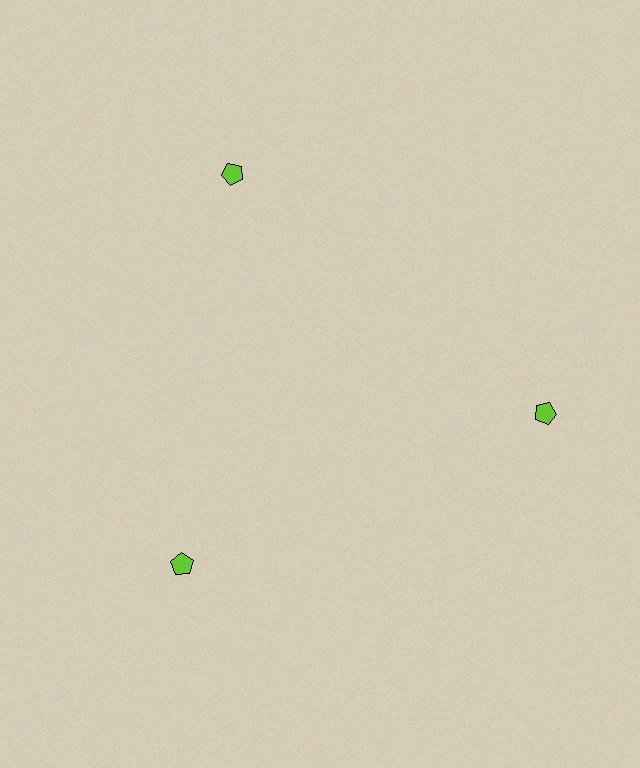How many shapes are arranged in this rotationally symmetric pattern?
There are 3 shapes, arranged in 3 groups of 1.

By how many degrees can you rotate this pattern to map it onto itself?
The pattern maps onto itself every 120 degrees of rotation.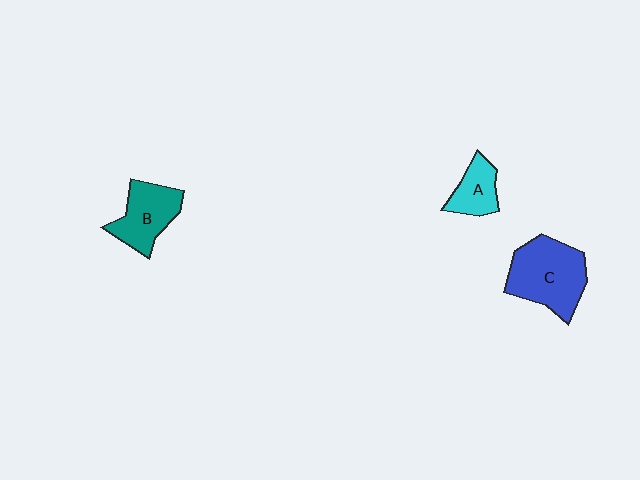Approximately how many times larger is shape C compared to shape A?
Approximately 2.1 times.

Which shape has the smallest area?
Shape A (cyan).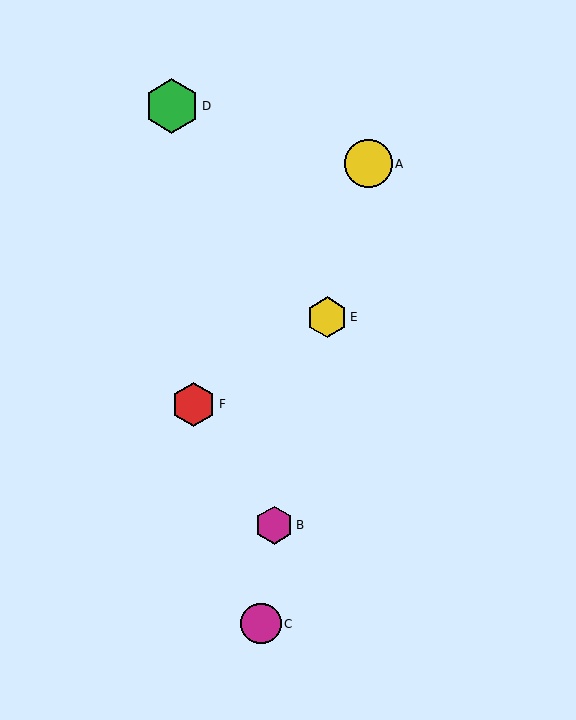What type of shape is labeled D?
Shape D is a green hexagon.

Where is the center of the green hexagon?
The center of the green hexagon is at (172, 106).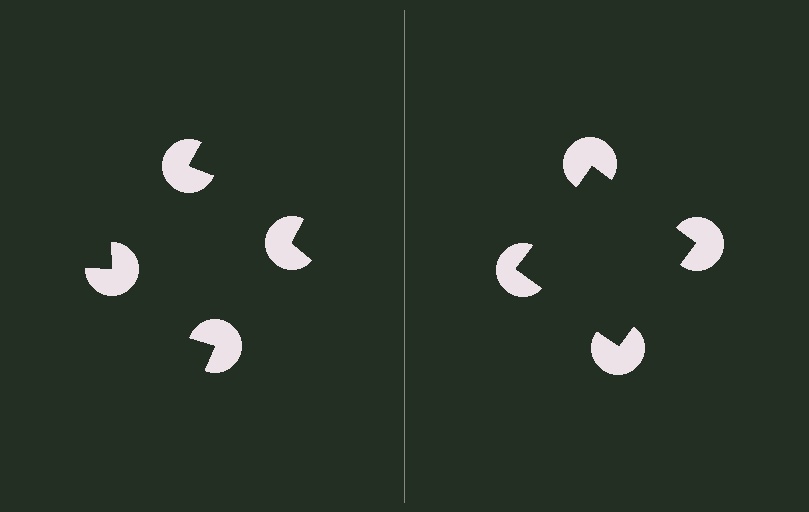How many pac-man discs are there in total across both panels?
8 — 4 on each side.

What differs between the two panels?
The pac-man discs are positioned identically on both sides; only the wedge orientations differ. On the right they align to a square; on the left they are misaligned.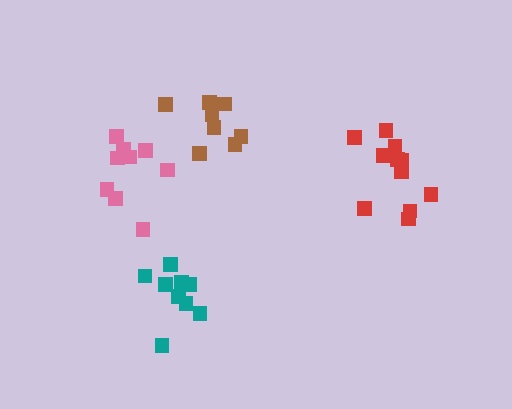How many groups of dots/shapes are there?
There are 4 groups.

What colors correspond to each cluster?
The clusters are colored: red, teal, brown, pink.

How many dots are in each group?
Group 1: 11 dots, Group 2: 9 dots, Group 3: 8 dots, Group 4: 9 dots (37 total).